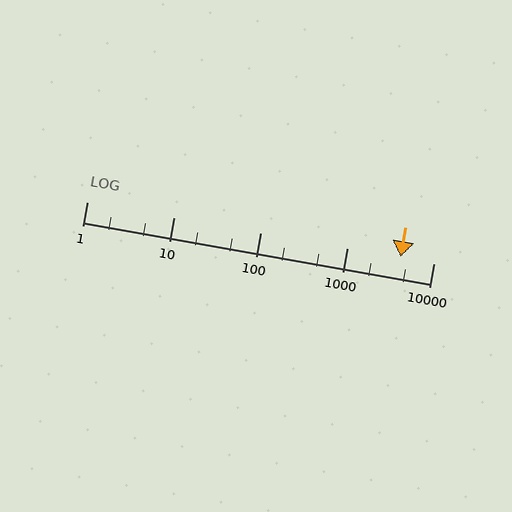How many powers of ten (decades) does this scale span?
The scale spans 4 decades, from 1 to 10000.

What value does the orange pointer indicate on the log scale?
The pointer indicates approximately 4200.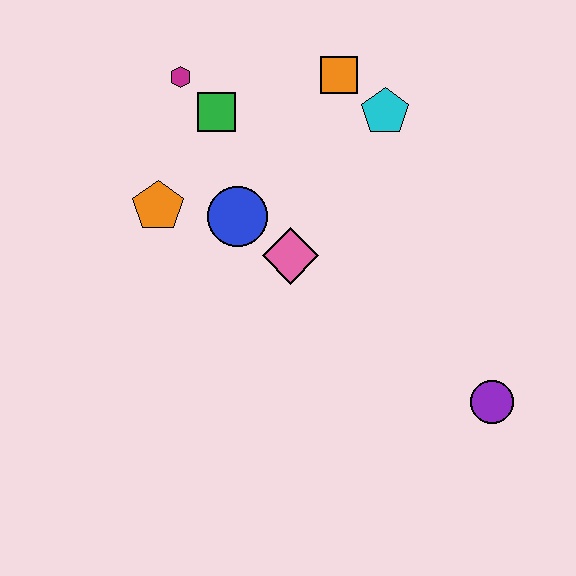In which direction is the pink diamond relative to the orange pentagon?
The pink diamond is to the right of the orange pentagon.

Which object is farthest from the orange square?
The purple circle is farthest from the orange square.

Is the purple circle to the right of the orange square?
Yes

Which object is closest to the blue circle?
The pink diamond is closest to the blue circle.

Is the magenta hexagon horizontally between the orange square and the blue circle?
No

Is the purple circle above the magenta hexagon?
No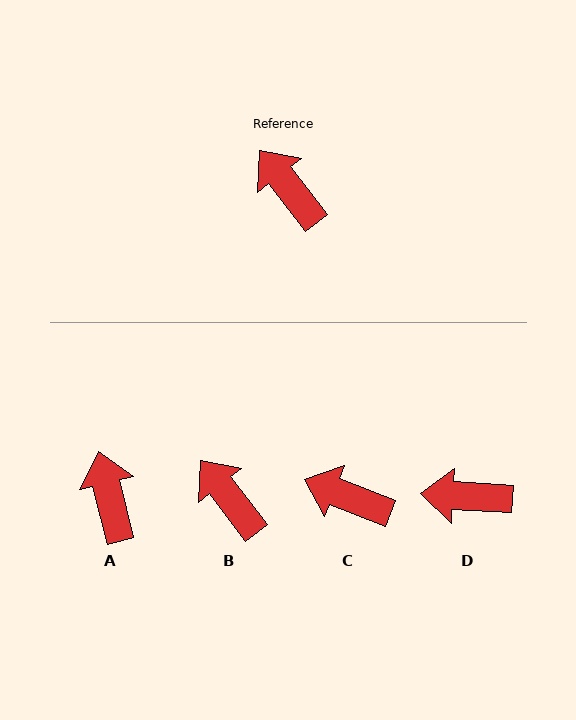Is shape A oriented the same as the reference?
No, it is off by about 24 degrees.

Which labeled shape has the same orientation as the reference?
B.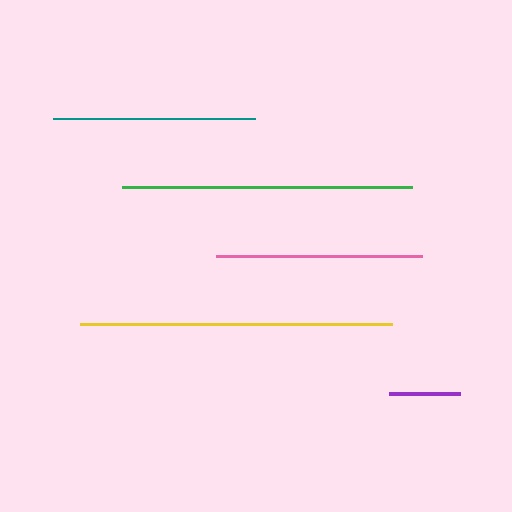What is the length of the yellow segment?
The yellow segment is approximately 312 pixels long.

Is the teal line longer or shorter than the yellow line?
The yellow line is longer than the teal line.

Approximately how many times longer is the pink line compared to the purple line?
The pink line is approximately 2.9 times the length of the purple line.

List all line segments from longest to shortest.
From longest to shortest: yellow, green, pink, teal, purple.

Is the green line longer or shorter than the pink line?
The green line is longer than the pink line.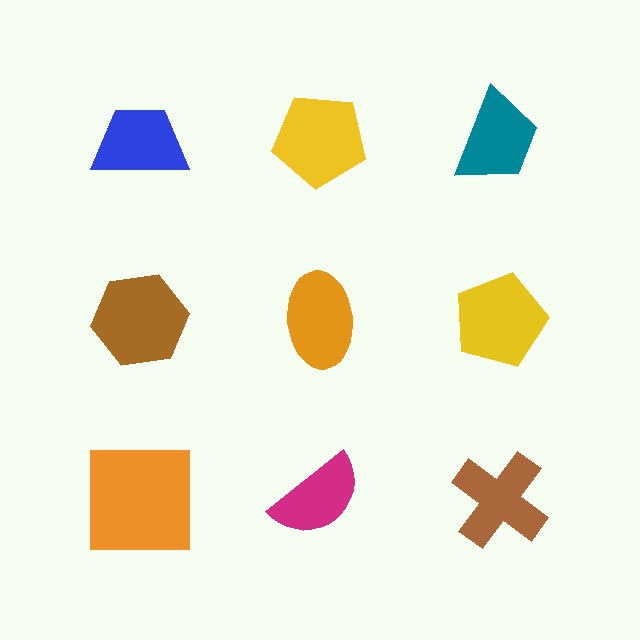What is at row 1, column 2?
A yellow pentagon.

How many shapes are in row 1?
3 shapes.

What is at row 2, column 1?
A brown hexagon.